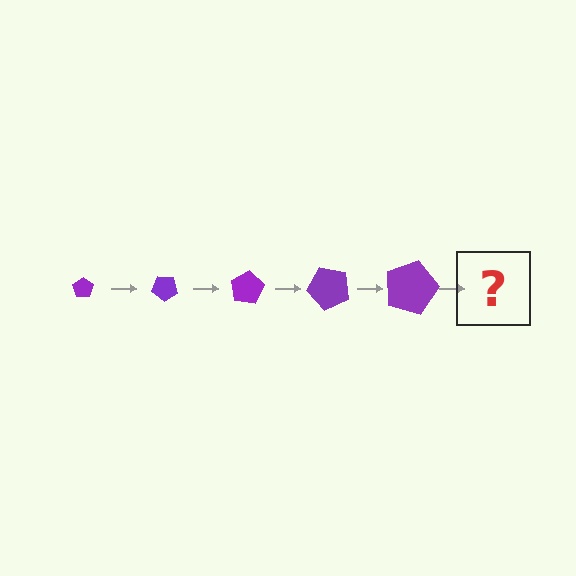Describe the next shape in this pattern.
It should be a pentagon, larger than the previous one and rotated 200 degrees from the start.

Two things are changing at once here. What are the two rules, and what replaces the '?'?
The two rules are that the pentagon grows larger each step and it rotates 40 degrees each step. The '?' should be a pentagon, larger than the previous one and rotated 200 degrees from the start.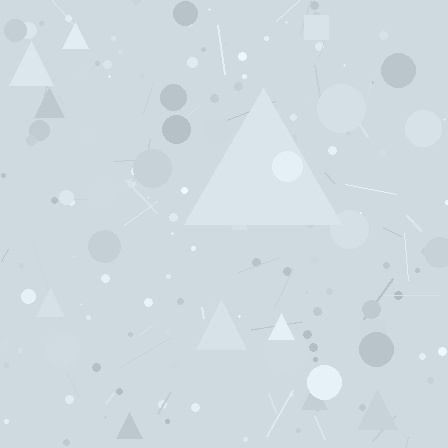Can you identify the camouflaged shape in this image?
The camouflaged shape is a triangle.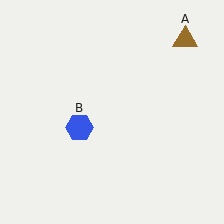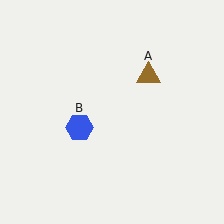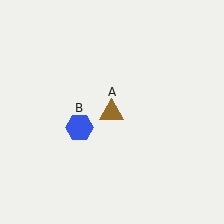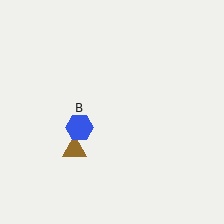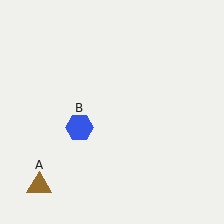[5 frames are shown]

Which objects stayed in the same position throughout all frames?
Blue hexagon (object B) remained stationary.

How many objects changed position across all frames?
1 object changed position: brown triangle (object A).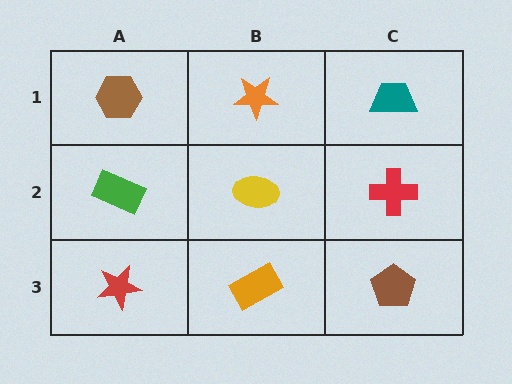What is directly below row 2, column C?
A brown pentagon.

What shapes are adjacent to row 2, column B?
An orange star (row 1, column B), an orange rectangle (row 3, column B), a green rectangle (row 2, column A), a red cross (row 2, column C).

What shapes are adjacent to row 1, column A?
A green rectangle (row 2, column A), an orange star (row 1, column B).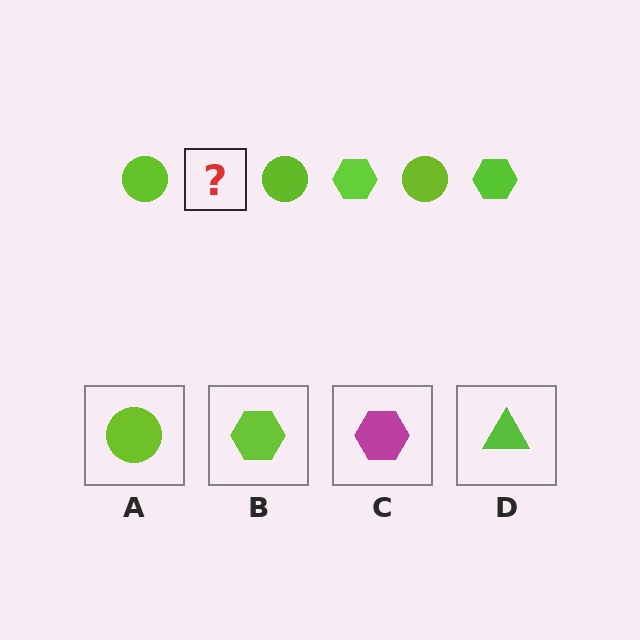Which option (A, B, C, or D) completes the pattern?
B.